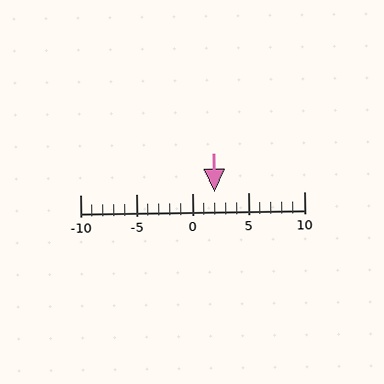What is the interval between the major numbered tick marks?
The major tick marks are spaced 5 units apart.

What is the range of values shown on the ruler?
The ruler shows values from -10 to 10.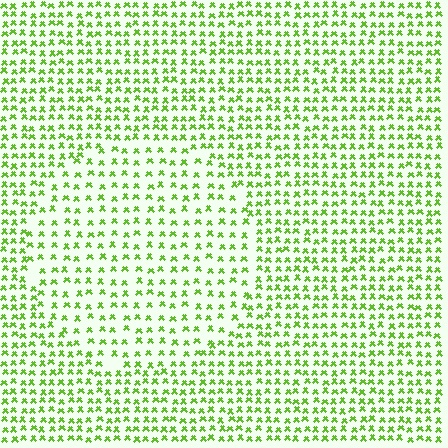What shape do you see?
I see a circle.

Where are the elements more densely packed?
The elements are more densely packed outside the circle boundary.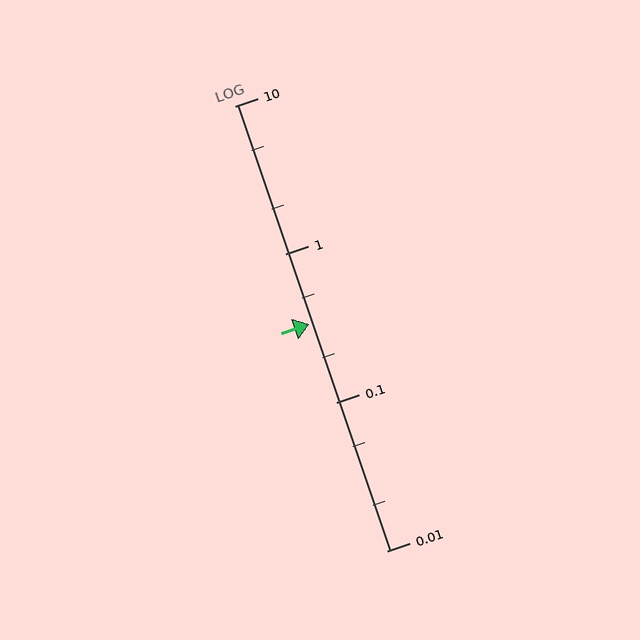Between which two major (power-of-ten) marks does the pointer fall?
The pointer is between 0.1 and 1.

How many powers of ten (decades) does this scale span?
The scale spans 3 decades, from 0.01 to 10.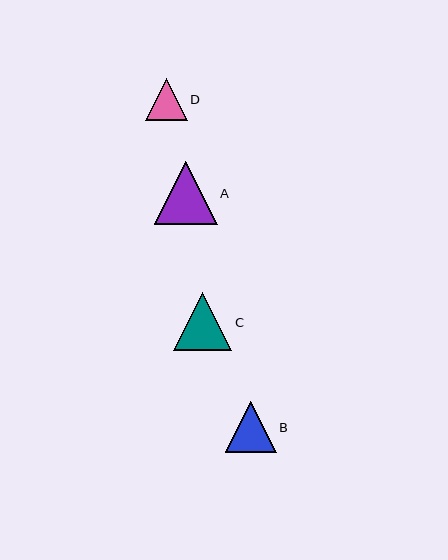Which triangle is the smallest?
Triangle D is the smallest with a size of approximately 42 pixels.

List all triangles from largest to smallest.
From largest to smallest: A, C, B, D.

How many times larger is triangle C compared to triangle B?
Triangle C is approximately 1.1 times the size of triangle B.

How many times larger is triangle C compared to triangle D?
Triangle C is approximately 1.4 times the size of triangle D.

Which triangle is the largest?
Triangle A is the largest with a size of approximately 63 pixels.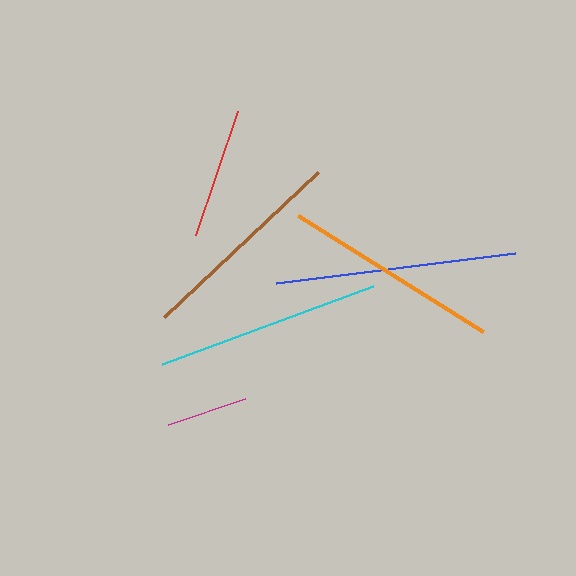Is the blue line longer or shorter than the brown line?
The blue line is longer than the brown line.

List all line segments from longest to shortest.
From longest to shortest: blue, cyan, orange, brown, red, magenta.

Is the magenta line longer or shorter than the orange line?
The orange line is longer than the magenta line.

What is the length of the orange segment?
The orange segment is approximately 218 pixels long.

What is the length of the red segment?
The red segment is approximately 131 pixels long.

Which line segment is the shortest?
The magenta line is the shortest at approximately 81 pixels.